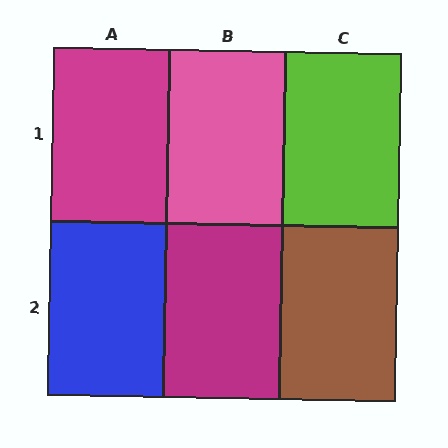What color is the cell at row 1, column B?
Pink.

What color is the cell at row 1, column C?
Lime.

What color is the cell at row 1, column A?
Magenta.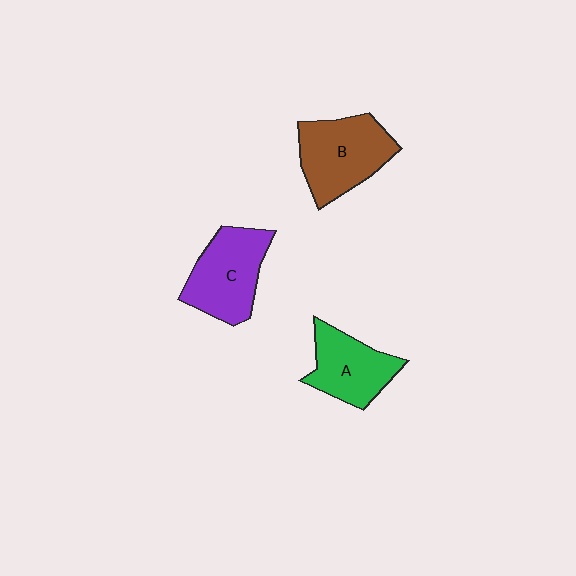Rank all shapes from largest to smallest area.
From largest to smallest: B (brown), C (purple), A (green).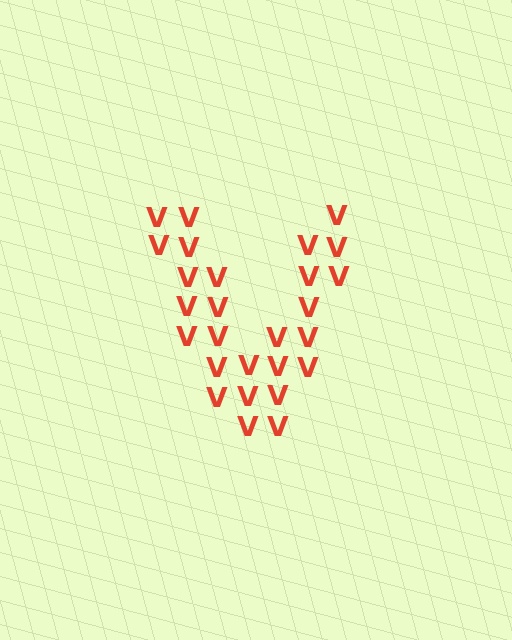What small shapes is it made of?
It is made of small letter V's.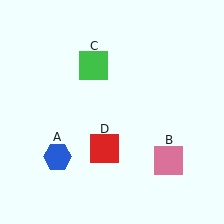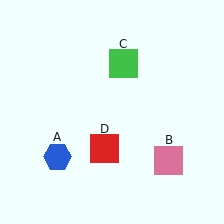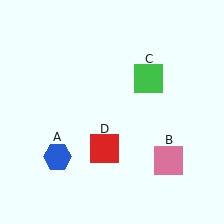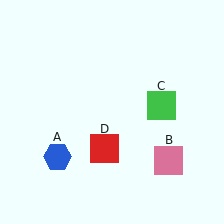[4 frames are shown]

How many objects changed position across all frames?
1 object changed position: green square (object C).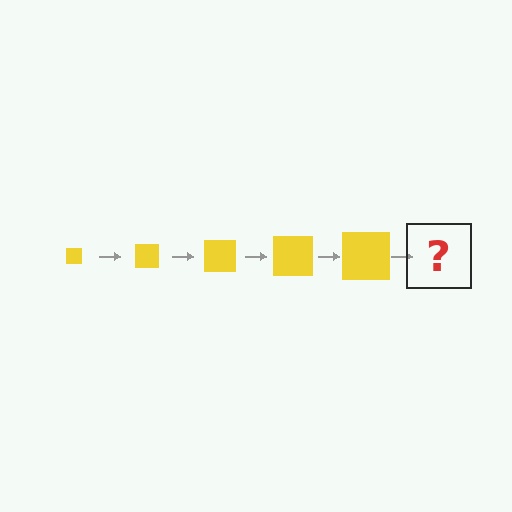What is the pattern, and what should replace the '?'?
The pattern is that the square gets progressively larger each step. The '?' should be a yellow square, larger than the previous one.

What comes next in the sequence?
The next element should be a yellow square, larger than the previous one.